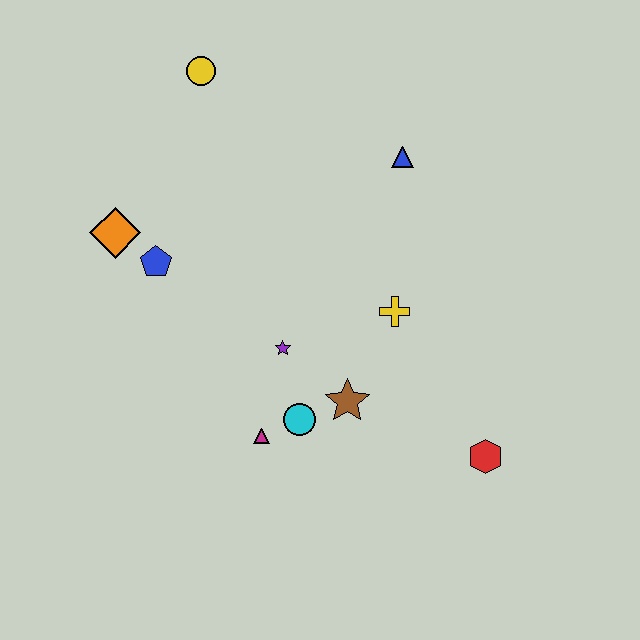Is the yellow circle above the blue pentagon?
Yes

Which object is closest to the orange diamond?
The blue pentagon is closest to the orange diamond.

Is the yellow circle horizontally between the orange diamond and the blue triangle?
Yes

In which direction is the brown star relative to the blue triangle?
The brown star is below the blue triangle.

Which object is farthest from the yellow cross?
The yellow circle is farthest from the yellow cross.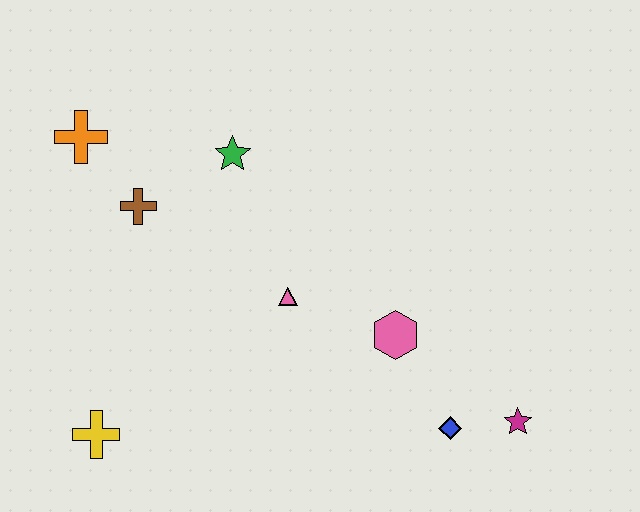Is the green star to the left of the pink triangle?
Yes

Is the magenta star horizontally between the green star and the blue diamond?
No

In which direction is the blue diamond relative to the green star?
The blue diamond is below the green star.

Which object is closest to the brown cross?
The orange cross is closest to the brown cross.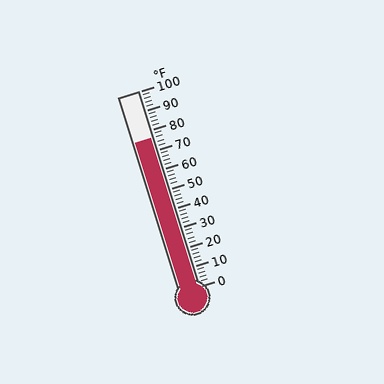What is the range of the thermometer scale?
The thermometer scale ranges from 0°F to 100°F.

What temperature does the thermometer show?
The thermometer shows approximately 76°F.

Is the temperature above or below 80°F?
The temperature is below 80°F.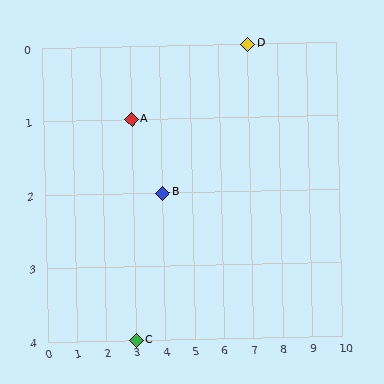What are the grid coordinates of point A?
Point A is at grid coordinates (3, 1).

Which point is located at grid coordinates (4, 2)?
Point B is at (4, 2).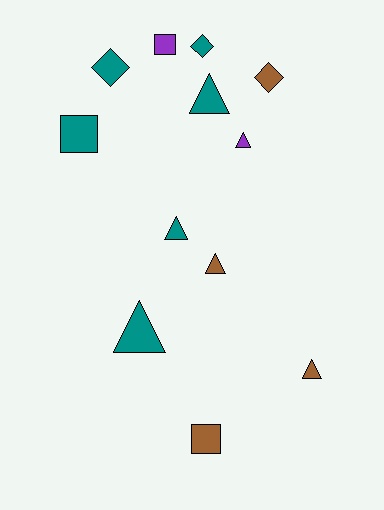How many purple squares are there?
There is 1 purple square.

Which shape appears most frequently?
Triangle, with 6 objects.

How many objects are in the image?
There are 12 objects.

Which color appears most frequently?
Teal, with 6 objects.